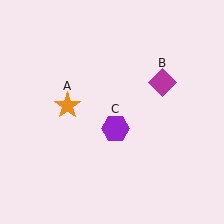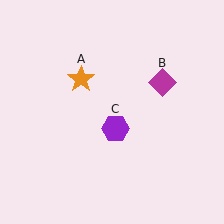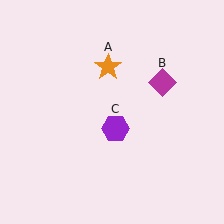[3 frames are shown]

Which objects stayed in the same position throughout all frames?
Magenta diamond (object B) and purple hexagon (object C) remained stationary.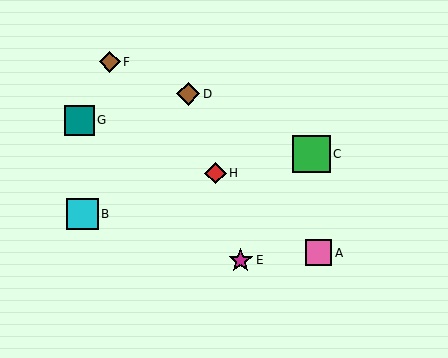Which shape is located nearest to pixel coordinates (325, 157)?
The green square (labeled C) at (312, 154) is nearest to that location.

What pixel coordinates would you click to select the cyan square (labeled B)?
Click at (83, 214) to select the cyan square B.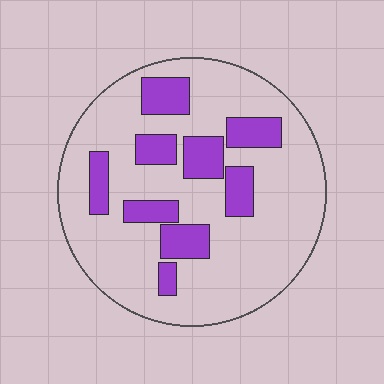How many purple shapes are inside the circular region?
9.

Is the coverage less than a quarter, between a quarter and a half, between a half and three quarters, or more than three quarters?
Less than a quarter.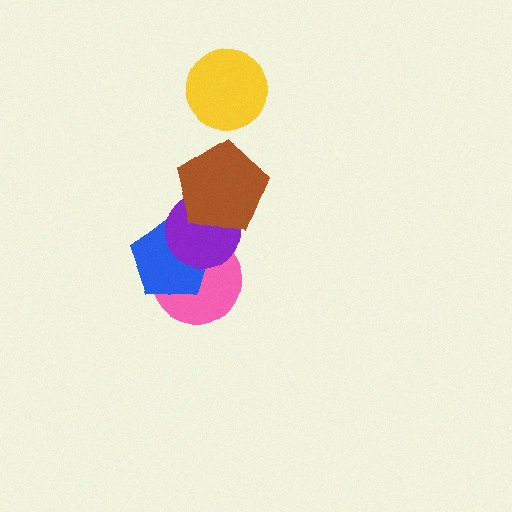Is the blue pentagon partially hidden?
Yes, it is partially covered by another shape.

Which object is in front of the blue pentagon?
The purple circle is in front of the blue pentagon.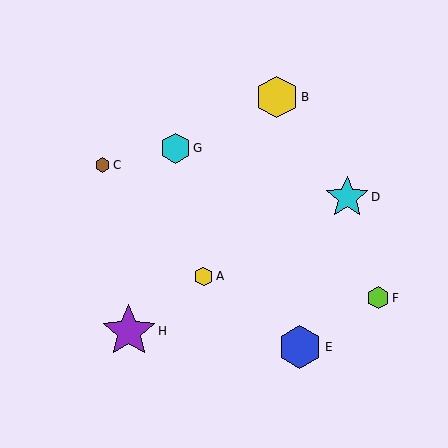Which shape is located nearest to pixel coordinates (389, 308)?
The lime hexagon (labeled F) at (378, 298) is nearest to that location.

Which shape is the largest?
The purple star (labeled H) is the largest.